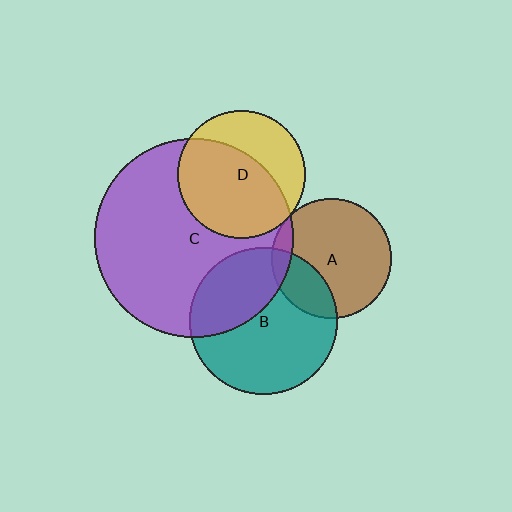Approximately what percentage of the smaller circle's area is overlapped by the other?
Approximately 25%.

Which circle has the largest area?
Circle C (purple).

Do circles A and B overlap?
Yes.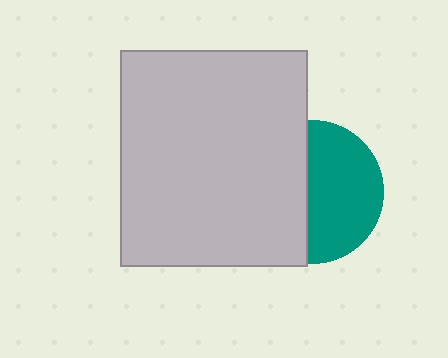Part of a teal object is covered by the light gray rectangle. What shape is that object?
It is a circle.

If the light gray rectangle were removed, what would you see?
You would see the complete teal circle.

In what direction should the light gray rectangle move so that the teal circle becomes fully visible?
The light gray rectangle should move left. That is the shortest direction to clear the overlap and leave the teal circle fully visible.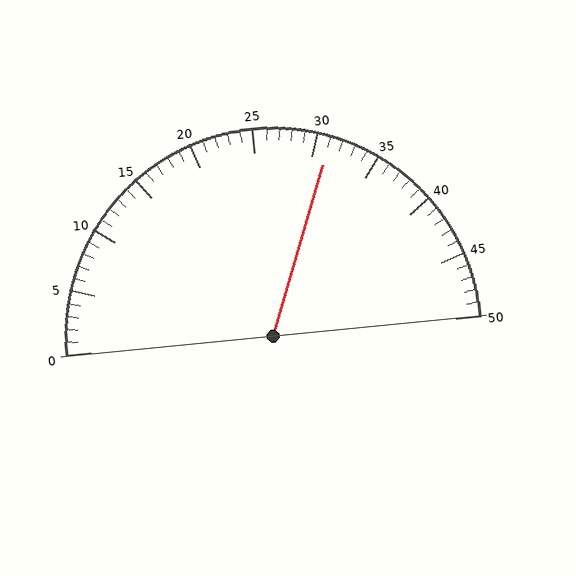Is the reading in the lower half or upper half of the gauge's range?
The reading is in the upper half of the range (0 to 50).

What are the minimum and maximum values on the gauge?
The gauge ranges from 0 to 50.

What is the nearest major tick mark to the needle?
The nearest major tick mark is 30.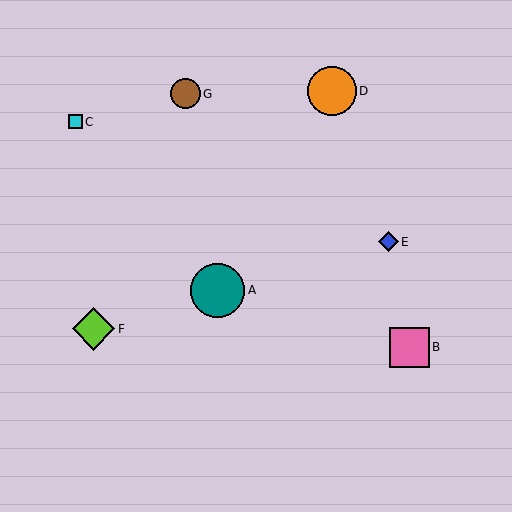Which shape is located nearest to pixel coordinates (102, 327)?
The lime diamond (labeled F) at (94, 329) is nearest to that location.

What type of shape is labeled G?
Shape G is a brown circle.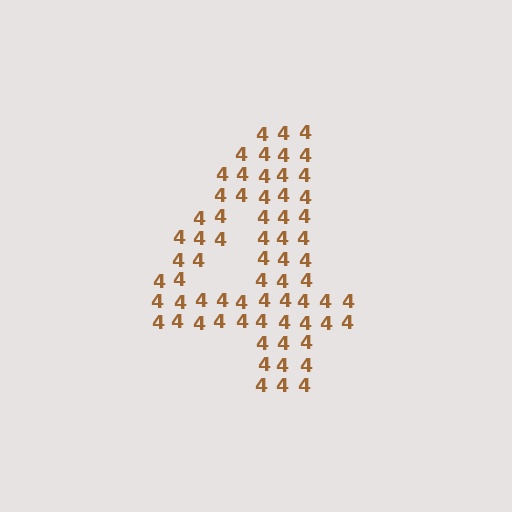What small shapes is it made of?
It is made of small digit 4's.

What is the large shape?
The large shape is the digit 4.